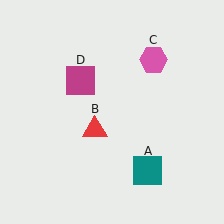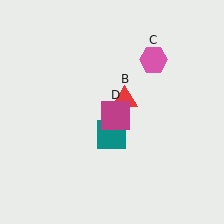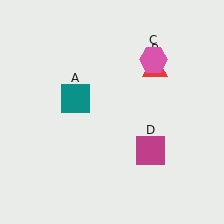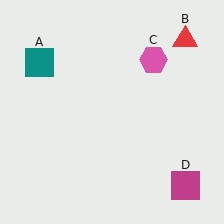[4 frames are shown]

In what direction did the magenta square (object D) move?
The magenta square (object D) moved down and to the right.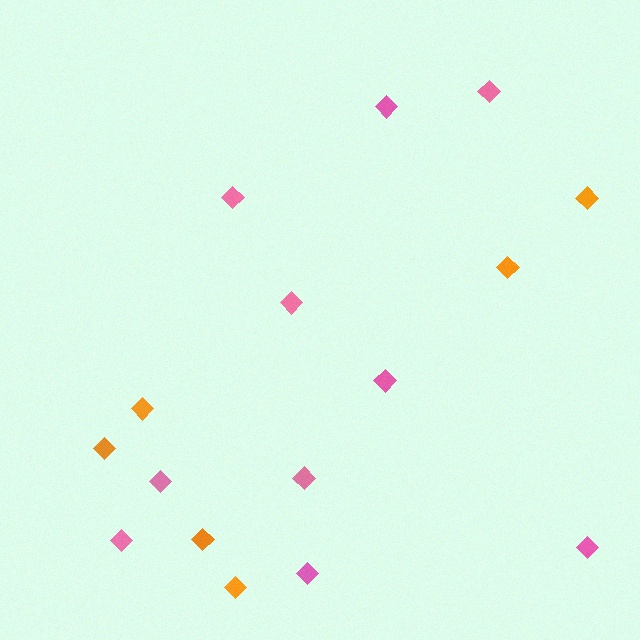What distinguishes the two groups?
There are 2 groups: one group of pink diamonds (10) and one group of orange diamonds (6).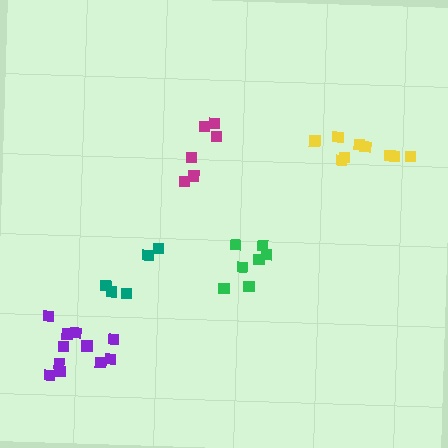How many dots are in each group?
Group 1: 6 dots, Group 2: 7 dots, Group 3: 9 dots, Group 4: 5 dots, Group 5: 11 dots (38 total).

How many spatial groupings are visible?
There are 5 spatial groupings.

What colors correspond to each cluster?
The clusters are colored: magenta, green, yellow, teal, purple.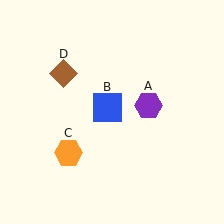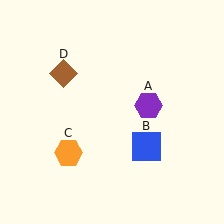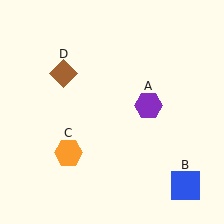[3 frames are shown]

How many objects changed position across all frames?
1 object changed position: blue square (object B).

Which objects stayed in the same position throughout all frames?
Purple hexagon (object A) and orange hexagon (object C) and brown diamond (object D) remained stationary.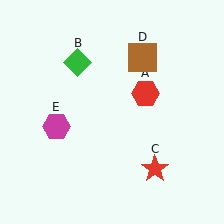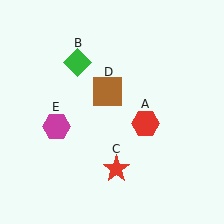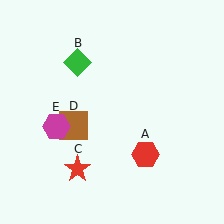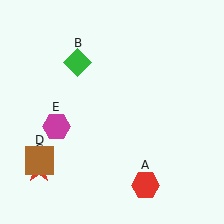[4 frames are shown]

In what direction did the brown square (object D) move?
The brown square (object D) moved down and to the left.